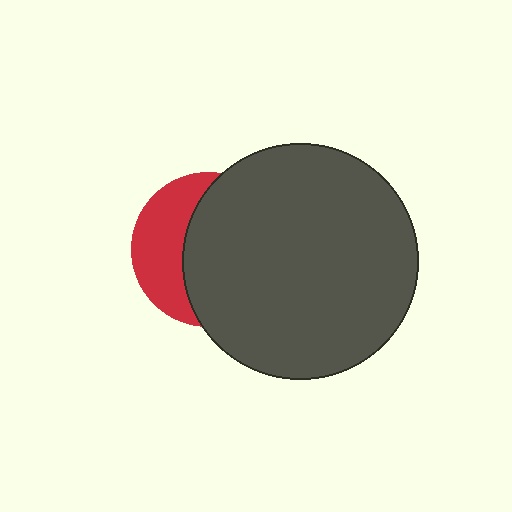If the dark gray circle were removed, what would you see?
You would see the complete red circle.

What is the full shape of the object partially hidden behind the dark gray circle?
The partially hidden object is a red circle.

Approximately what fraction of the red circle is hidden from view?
Roughly 64% of the red circle is hidden behind the dark gray circle.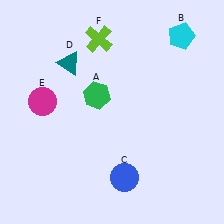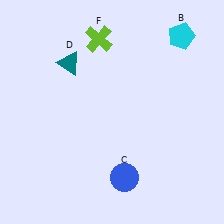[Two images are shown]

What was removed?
The magenta circle (E), the green hexagon (A) were removed in Image 2.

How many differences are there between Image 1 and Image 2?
There are 2 differences between the two images.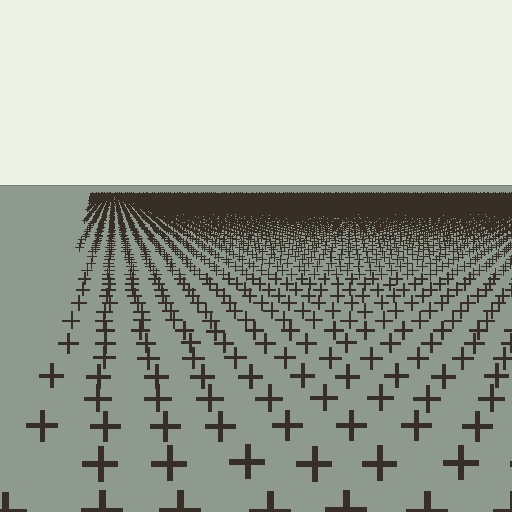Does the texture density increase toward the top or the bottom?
Density increases toward the top.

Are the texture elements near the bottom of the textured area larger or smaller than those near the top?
Larger. Near the bottom, elements are closer to the viewer and appear at a bigger on-screen size.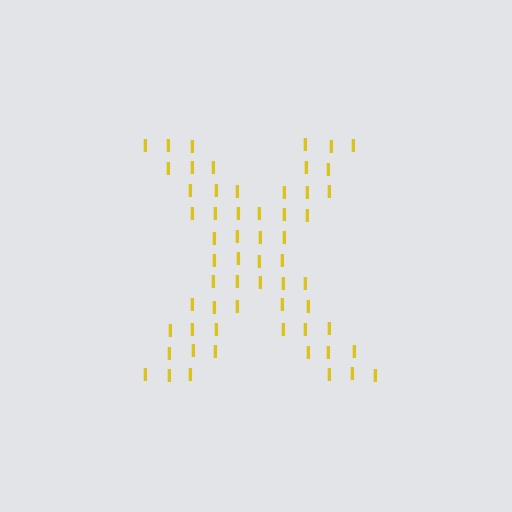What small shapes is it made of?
It is made of small letter I's.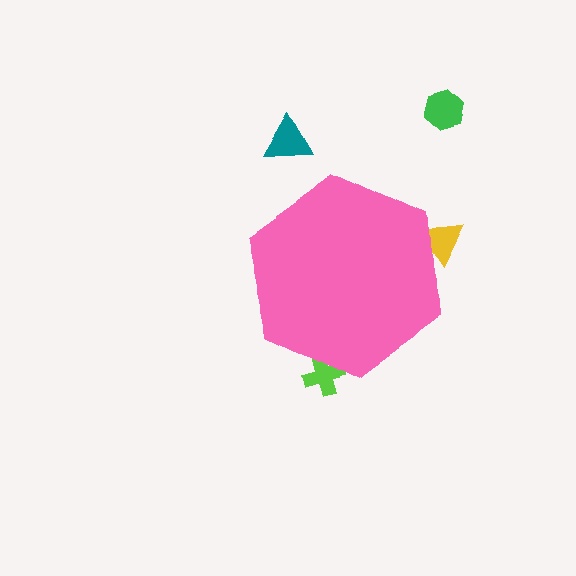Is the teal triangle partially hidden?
No, the teal triangle is fully visible.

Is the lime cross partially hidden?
Yes, the lime cross is partially hidden behind the pink hexagon.